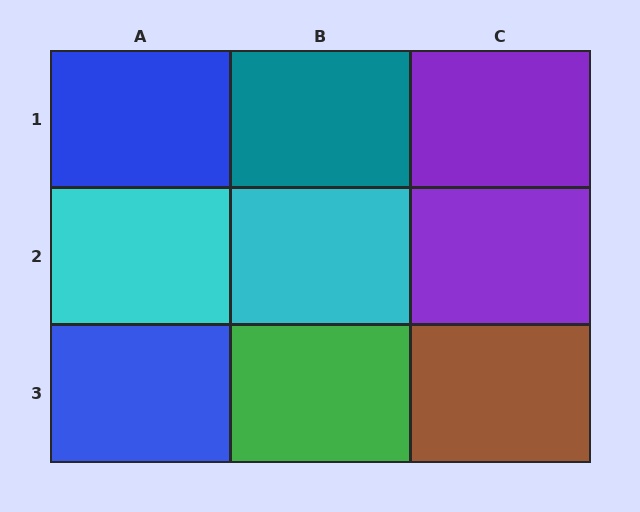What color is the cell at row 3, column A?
Blue.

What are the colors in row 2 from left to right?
Cyan, cyan, purple.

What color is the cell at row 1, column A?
Blue.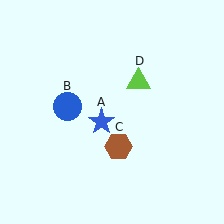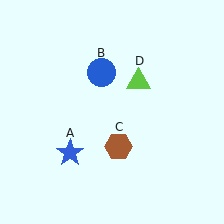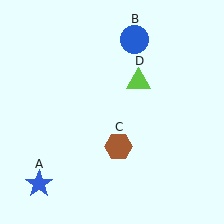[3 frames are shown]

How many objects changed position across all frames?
2 objects changed position: blue star (object A), blue circle (object B).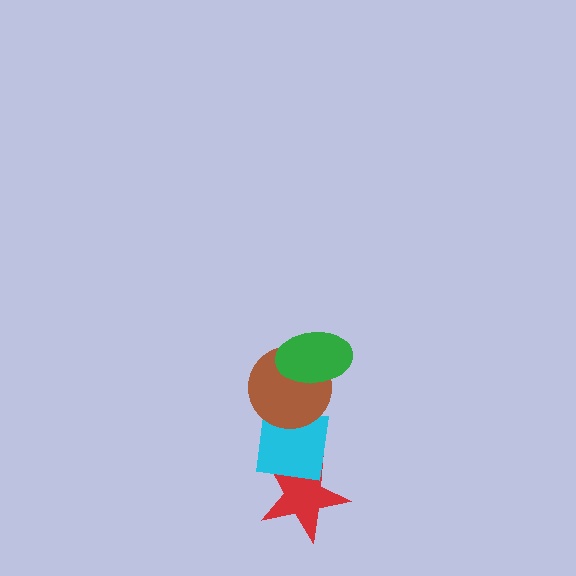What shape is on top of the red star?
The cyan square is on top of the red star.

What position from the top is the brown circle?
The brown circle is 2nd from the top.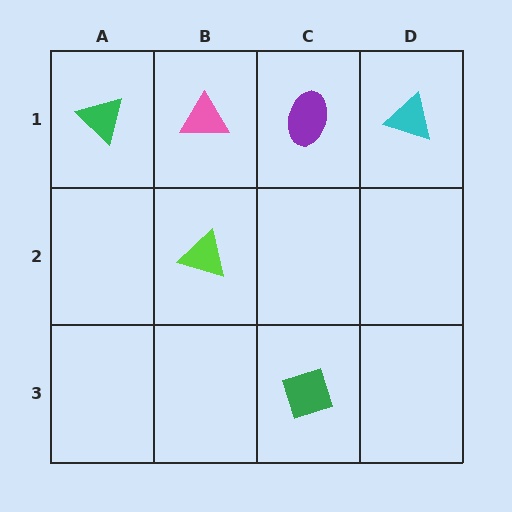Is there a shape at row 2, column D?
No, that cell is empty.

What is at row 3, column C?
A green diamond.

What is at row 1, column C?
A purple ellipse.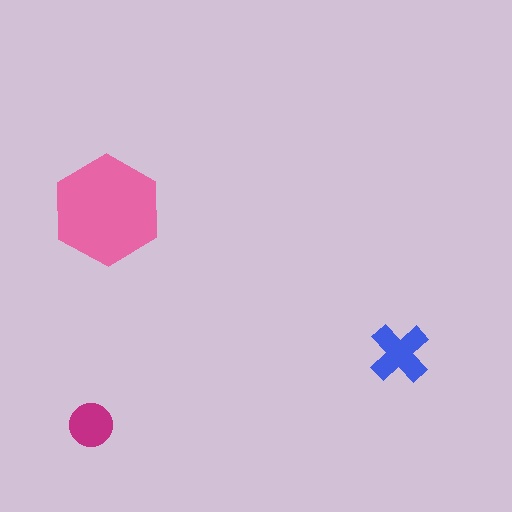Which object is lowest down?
The magenta circle is bottommost.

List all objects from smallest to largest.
The magenta circle, the blue cross, the pink hexagon.